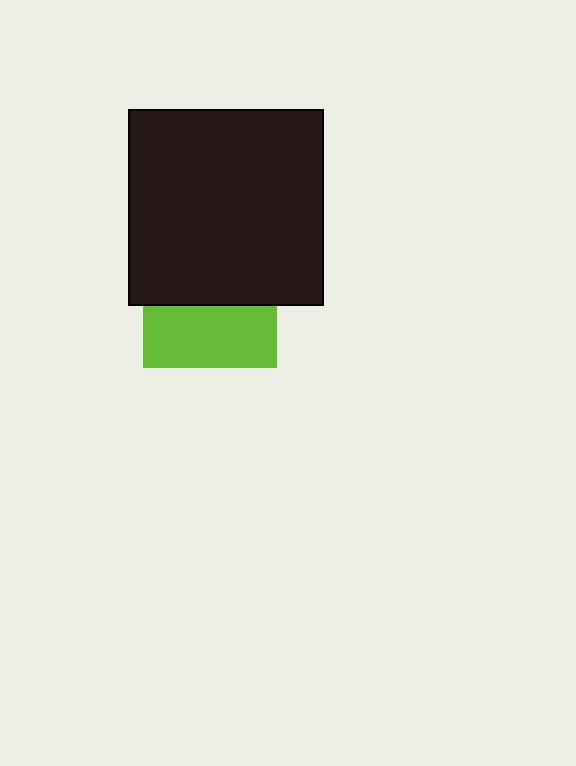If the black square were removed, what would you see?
You would see the complete lime square.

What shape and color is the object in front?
The object in front is a black square.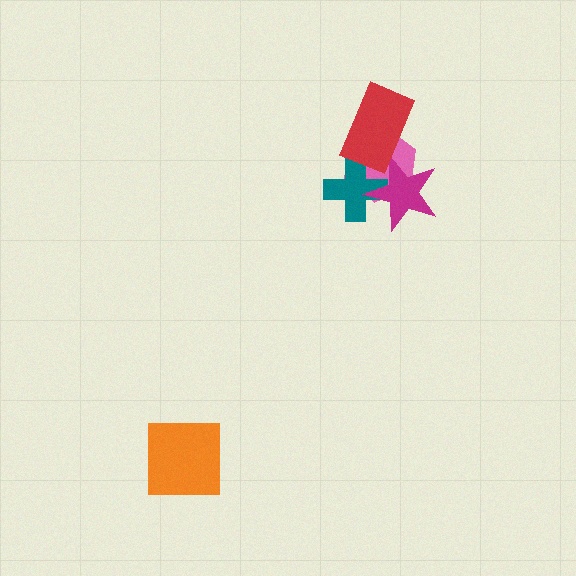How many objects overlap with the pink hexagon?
3 objects overlap with the pink hexagon.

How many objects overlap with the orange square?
0 objects overlap with the orange square.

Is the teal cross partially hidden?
Yes, it is partially covered by another shape.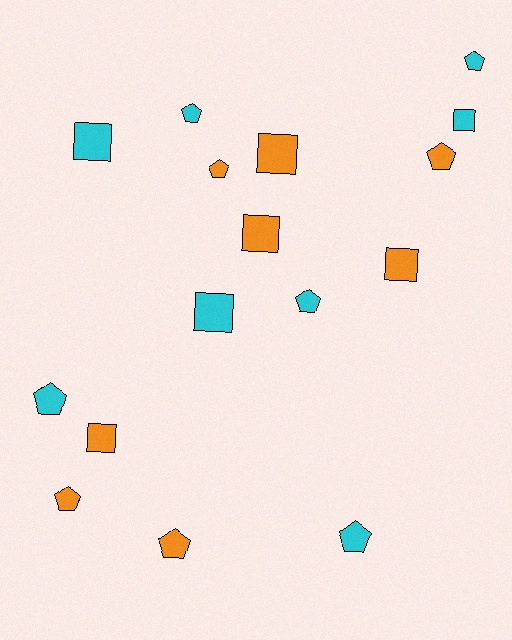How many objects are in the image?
There are 16 objects.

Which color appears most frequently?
Cyan, with 8 objects.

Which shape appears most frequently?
Pentagon, with 9 objects.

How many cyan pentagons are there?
There are 5 cyan pentagons.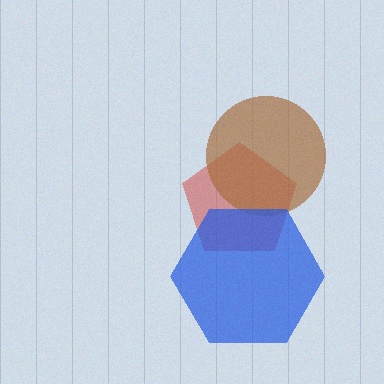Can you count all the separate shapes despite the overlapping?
Yes, there are 3 separate shapes.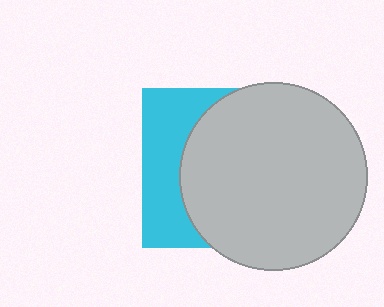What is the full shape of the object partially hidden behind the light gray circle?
The partially hidden object is a cyan square.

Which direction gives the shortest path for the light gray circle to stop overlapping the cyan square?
Moving right gives the shortest separation.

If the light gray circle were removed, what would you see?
You would see the complete cyan square.